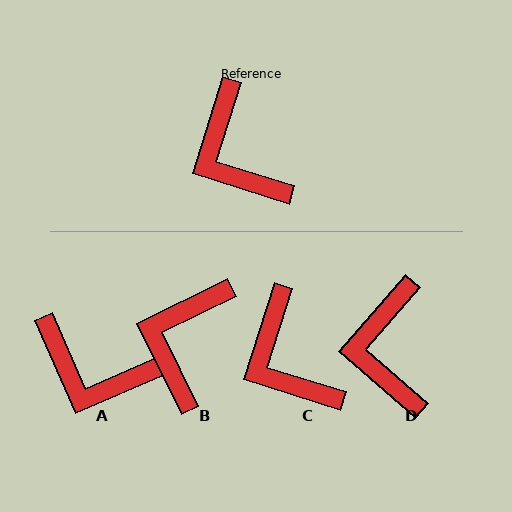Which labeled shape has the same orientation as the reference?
C.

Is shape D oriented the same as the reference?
No, it is off by about 24 degrees.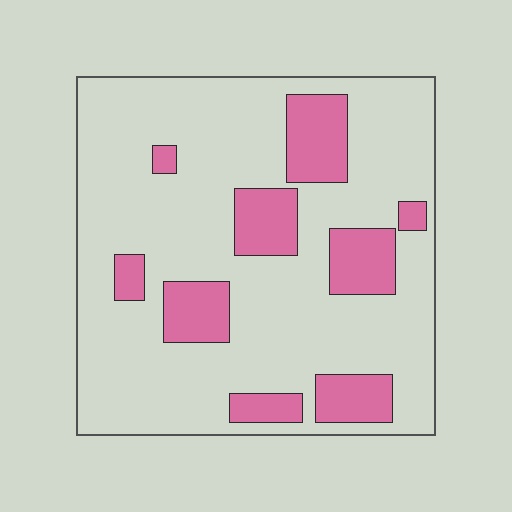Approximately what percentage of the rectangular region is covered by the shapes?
Approximately 20%.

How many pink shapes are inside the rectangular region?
9.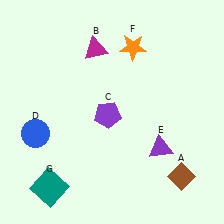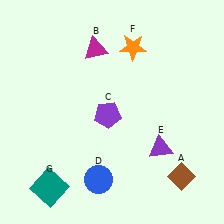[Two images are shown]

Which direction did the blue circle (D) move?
The blue circle (D) moved right.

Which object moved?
The blue circle (D) moved right.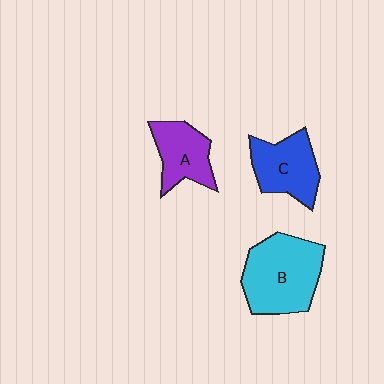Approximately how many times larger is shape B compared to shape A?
Approximately 1.7 times.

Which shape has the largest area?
Shape B (cyan).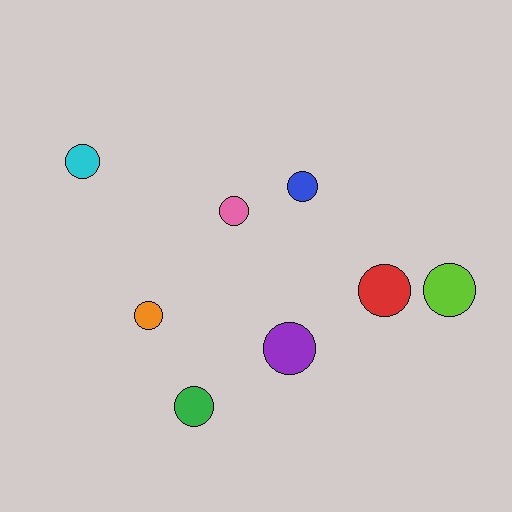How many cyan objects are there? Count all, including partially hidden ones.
There is 1 cyan object.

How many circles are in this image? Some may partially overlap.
There are 8 circles.